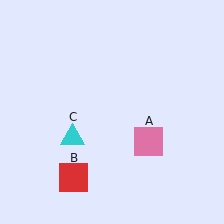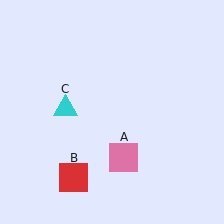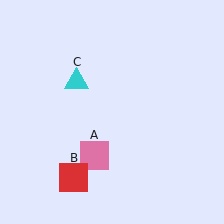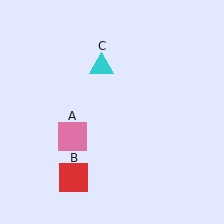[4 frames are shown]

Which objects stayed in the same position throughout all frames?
Red square (object B) remained stationary.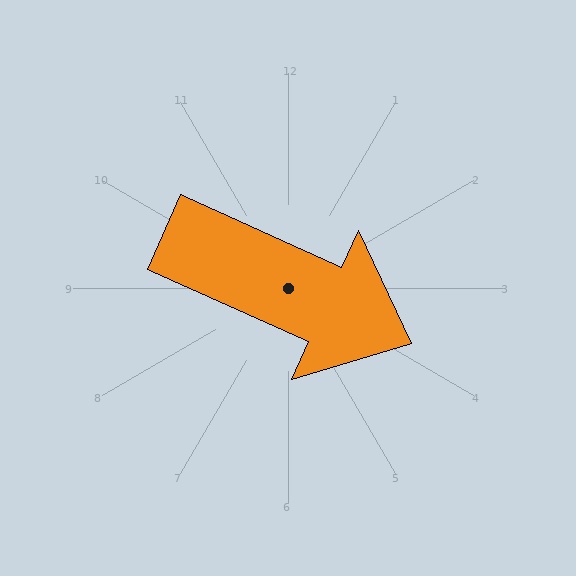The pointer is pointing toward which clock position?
Roughly 4 o'clock.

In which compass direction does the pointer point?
Southeast.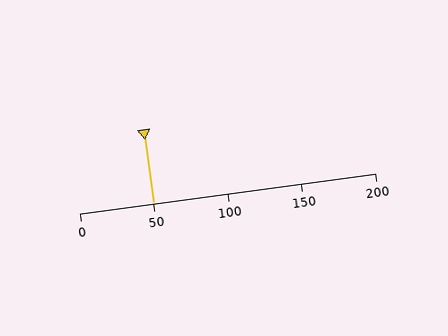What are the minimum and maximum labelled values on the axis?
The axis runs from 0 to 200.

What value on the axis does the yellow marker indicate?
The marker indicates approximately 50.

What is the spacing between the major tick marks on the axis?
The major ticks are spaced 50 apart.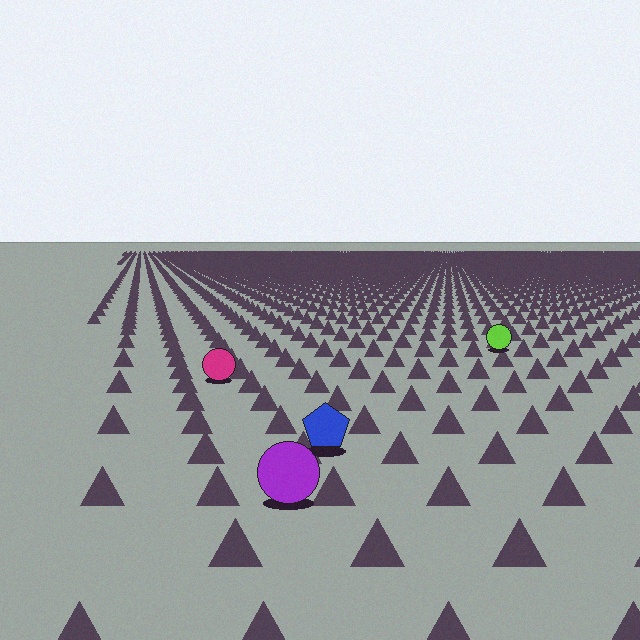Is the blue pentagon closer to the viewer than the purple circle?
No. The purple circle is closer — you can tell from the texture gradient: the ground texture is coarser near it.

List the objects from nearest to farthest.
From nearest to farthest: the purple circle, the blue pentagon, the magenta circle, the lime circle.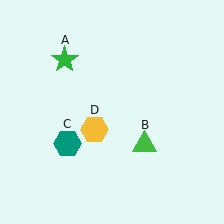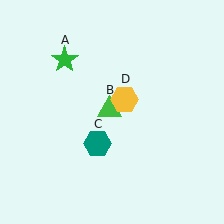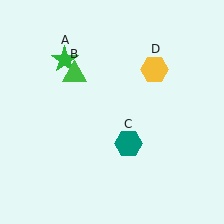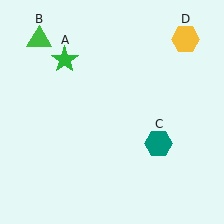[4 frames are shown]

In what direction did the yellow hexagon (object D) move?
The yellow hexagon (object D) moved up and to the right.